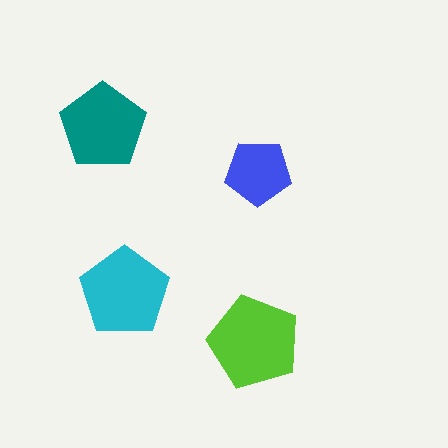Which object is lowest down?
The lime pentagon is bottommost.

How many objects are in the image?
There are 4 objects in the image.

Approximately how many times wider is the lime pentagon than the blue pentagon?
About 1.5 times wider.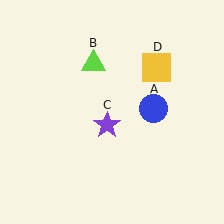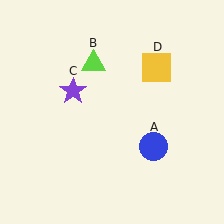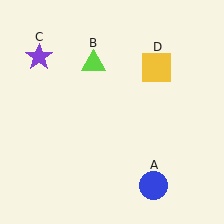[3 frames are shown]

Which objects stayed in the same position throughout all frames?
Lime triangle (object B) and yellow square (object D) remained stationary.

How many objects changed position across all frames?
2 objects changed position: blue circle (object A), purple star (object C).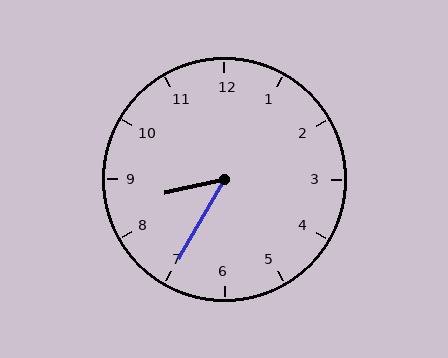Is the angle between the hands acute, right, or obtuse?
It is acute.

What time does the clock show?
8:35.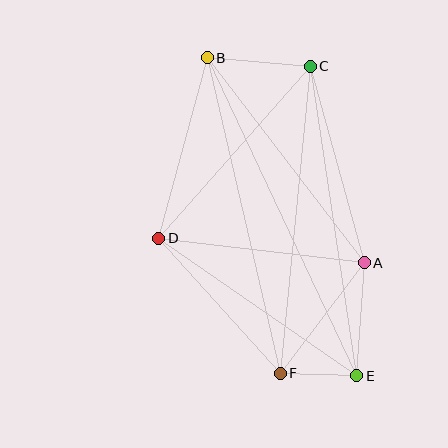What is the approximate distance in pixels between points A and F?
The distance between A and F is approximately 139 pixels.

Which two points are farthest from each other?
Points B and E are farthest from each other.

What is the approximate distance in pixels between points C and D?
The distance between C and D is approximately 229 pixels.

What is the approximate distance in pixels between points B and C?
The distance between B and C is approximately 104 pixels.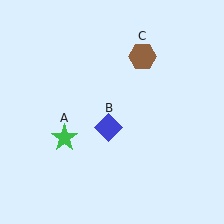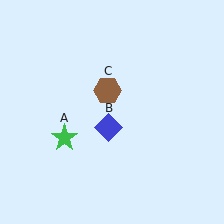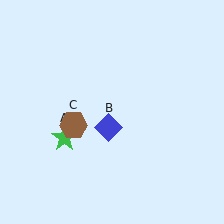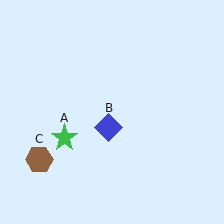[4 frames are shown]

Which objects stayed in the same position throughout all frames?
Green star (object A) and blue diamond (object B) remained stationary.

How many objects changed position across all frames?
1 object changed position: brown hexagon (object C).